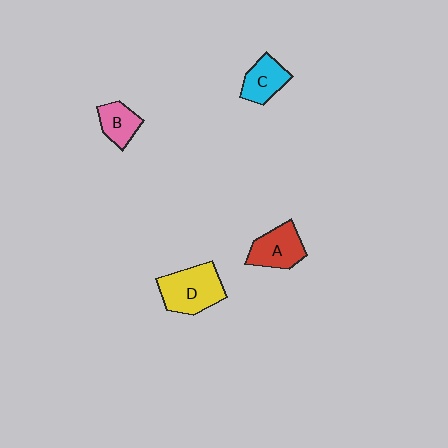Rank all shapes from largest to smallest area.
From largest to smallest: D (yellow), A (red), C (cyan), B (pink).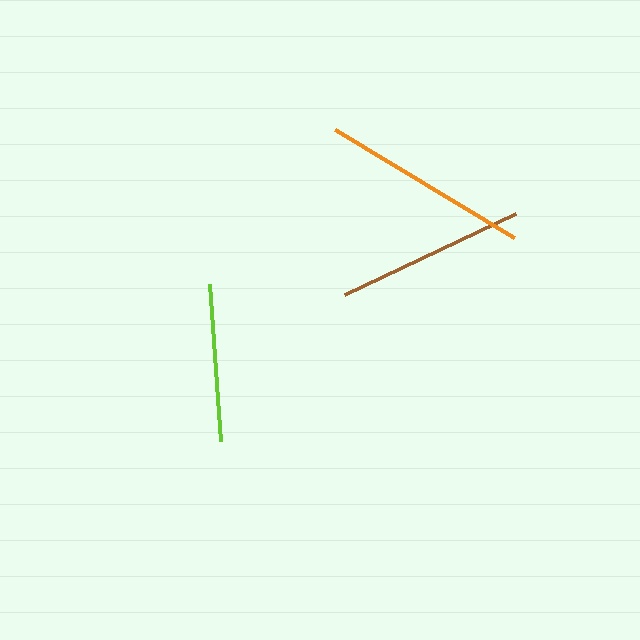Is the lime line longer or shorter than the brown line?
The brown line is longer than the lime line.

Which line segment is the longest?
The orange line is the longest at approximately 209 pixels.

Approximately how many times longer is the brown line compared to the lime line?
The brown line is approximately 1.2 times the length of the lime line.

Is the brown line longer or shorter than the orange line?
The orange line is longer than the brown line.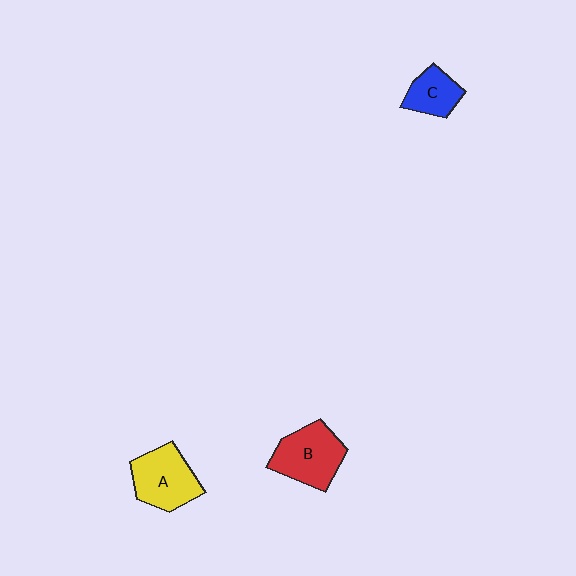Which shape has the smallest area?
Shape C (blue).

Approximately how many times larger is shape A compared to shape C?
Approximately 1.6 times.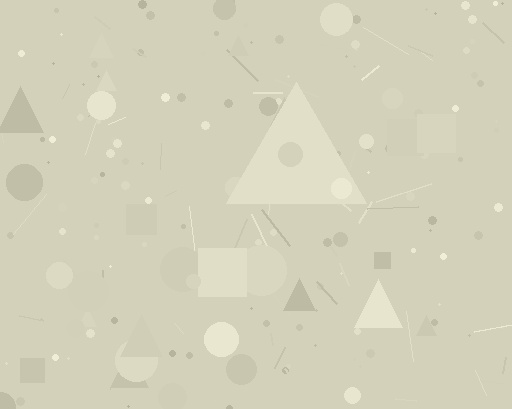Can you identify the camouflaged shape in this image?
The camouflaged shape is a triangle.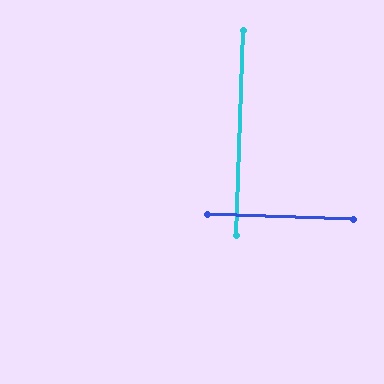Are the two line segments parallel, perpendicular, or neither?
Perpendicular — they meet at approximately 90°.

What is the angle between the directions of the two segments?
Approximately 90 degrees.